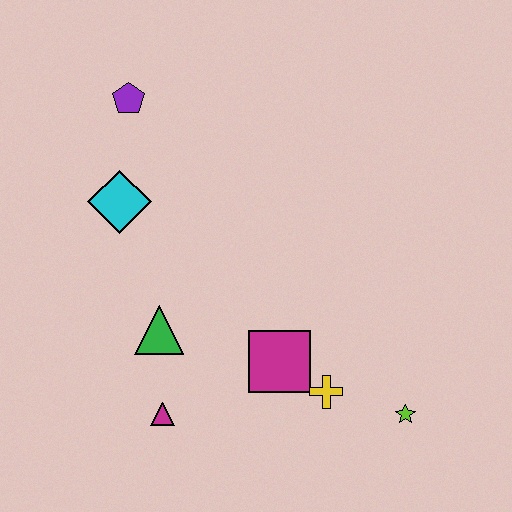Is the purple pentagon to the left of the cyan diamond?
No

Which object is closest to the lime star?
The yellow cross is closest to the lime star.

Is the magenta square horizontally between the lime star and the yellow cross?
No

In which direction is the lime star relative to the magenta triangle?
The lime star is to the right of the magenta triangle.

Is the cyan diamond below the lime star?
No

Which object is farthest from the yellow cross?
The purple pentagon is farthest from the yellow cross.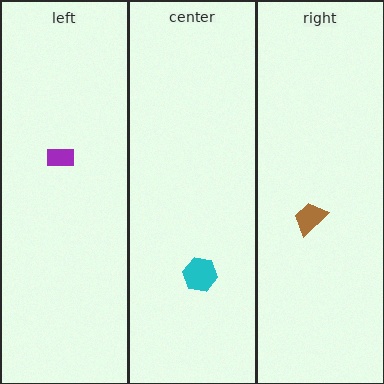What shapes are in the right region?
The brown trapezoid.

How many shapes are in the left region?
1.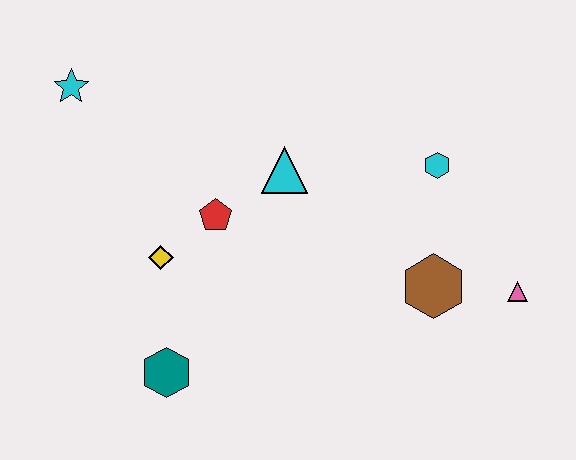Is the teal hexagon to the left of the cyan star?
No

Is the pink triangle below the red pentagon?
Yes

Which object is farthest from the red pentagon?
The pink triangle is farthest from the red pentagon.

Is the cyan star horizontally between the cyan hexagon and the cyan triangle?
No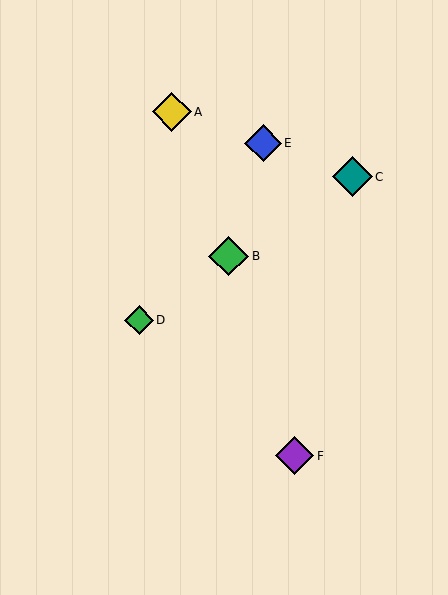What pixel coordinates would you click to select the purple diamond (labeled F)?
Click at (295, 456) to select the purple diamond F.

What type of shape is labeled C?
Shape C is a teal diamond.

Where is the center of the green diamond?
The center of the green diamond is at (229, 256).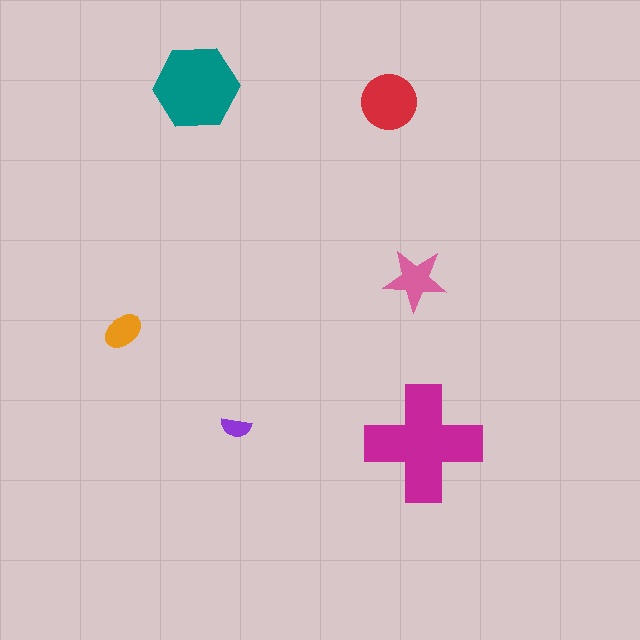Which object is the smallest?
The purple semicircle.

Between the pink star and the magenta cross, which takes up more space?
The magenta cross.